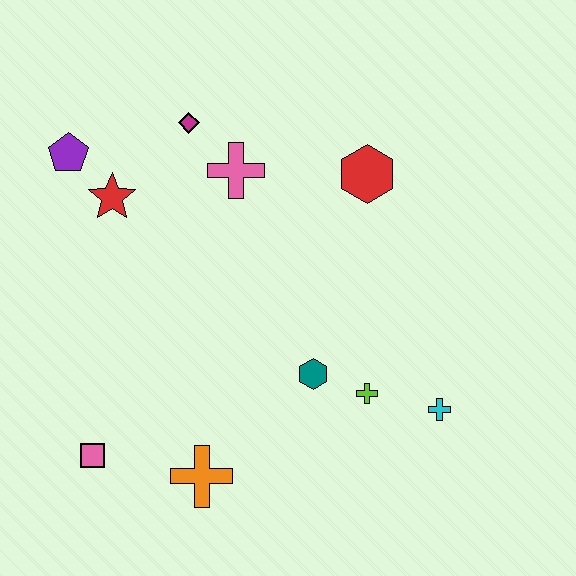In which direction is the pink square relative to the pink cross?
The pink square is below the pink cross.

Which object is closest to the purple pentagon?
The red star is closest to the purple pentagon.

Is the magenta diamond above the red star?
Yes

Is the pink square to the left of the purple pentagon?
No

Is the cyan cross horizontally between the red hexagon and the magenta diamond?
No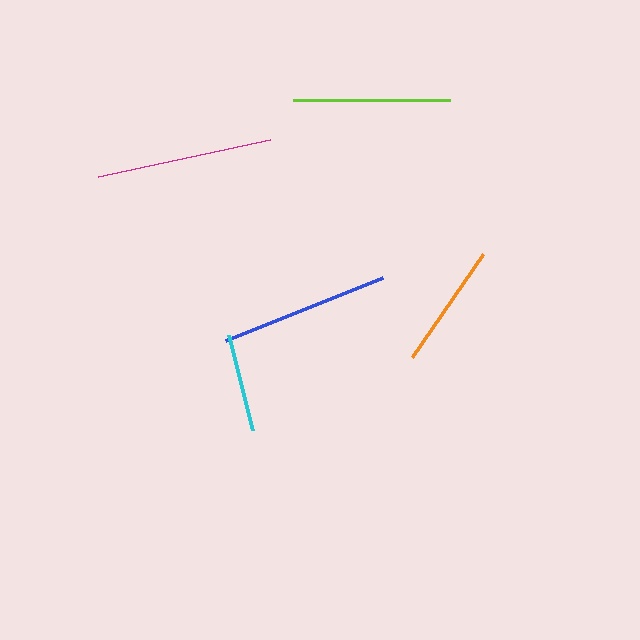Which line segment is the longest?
The magenta line is the longest at approximately 176 pixels.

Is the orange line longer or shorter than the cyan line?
The orange line is longer than the cyan line.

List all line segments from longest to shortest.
From longest to shortest: magenta, blue, lime, orange, cyan.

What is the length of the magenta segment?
The magenta segment is approximately 176 pixels long.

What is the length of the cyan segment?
The cyan segment is approximately 99 pixels long.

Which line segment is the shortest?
The cyan line is the shortest at approximately 99 pixels.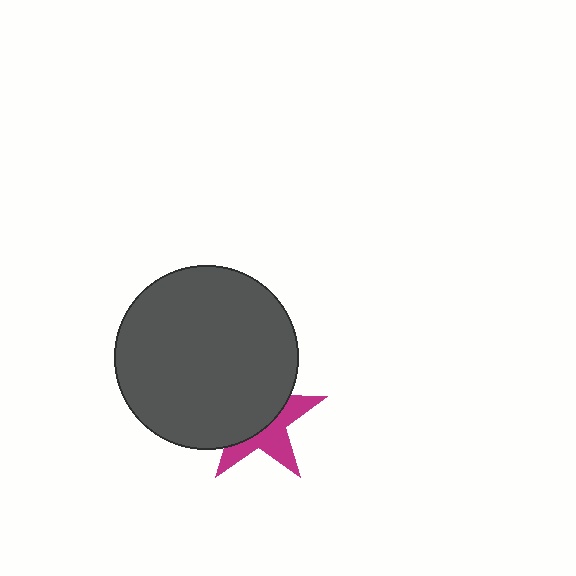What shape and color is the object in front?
The object in front is a dark gray circle.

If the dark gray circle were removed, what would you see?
You would see the complete magenta star.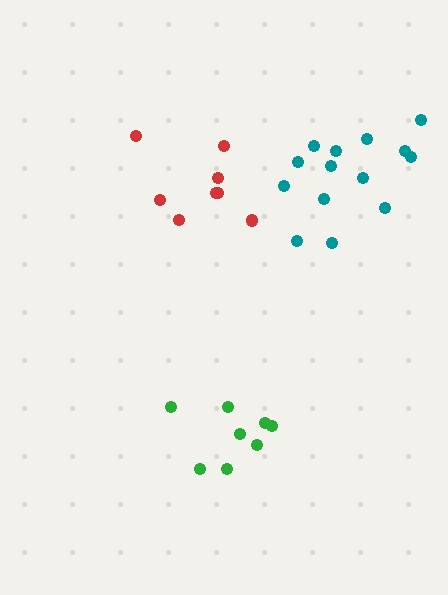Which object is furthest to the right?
The teal cluster is rightmost.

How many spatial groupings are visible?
There are 3 spatial groupings.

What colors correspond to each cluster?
The clusters are colored: green, teal, red.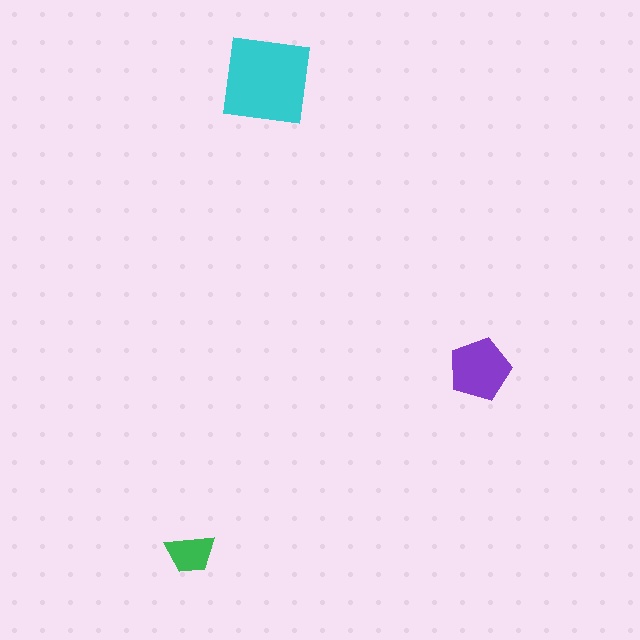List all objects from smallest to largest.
The green trapezoid, the purple pentagon, the cyan square.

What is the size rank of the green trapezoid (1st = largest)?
3rd.